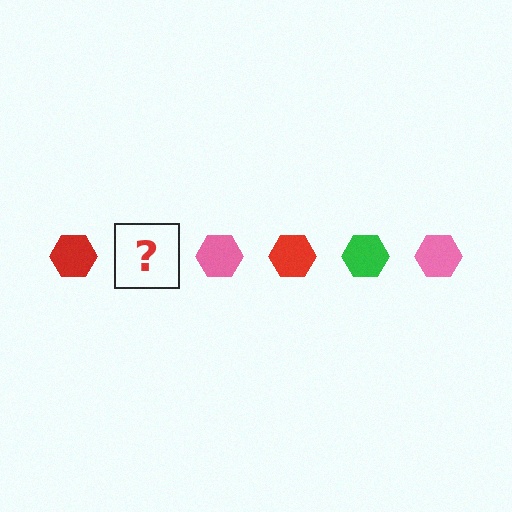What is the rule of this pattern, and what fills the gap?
The rule is that the pattern cycles through red, green, pink hexagons. The gap should be filled with a green hexagon.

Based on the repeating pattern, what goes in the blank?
The blank should be a green hexagon.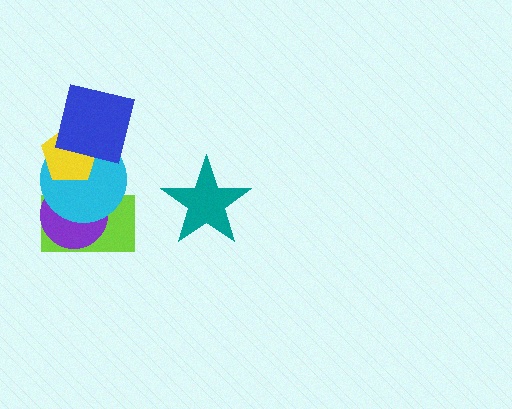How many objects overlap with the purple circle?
2 objects overlap with the purple circle.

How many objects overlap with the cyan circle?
4 objects overlap with the cyan circle.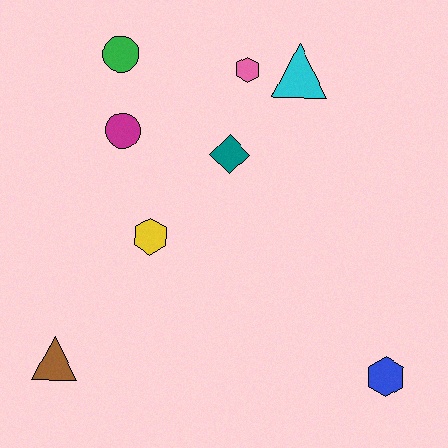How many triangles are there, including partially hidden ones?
There are 2 triangles.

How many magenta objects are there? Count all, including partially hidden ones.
There is 1 magenta object.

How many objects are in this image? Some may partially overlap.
There are 8 objects.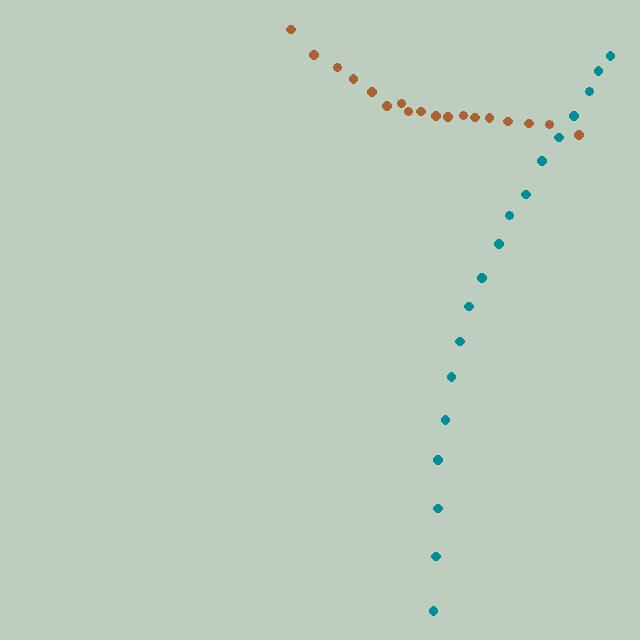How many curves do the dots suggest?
There are 2 distinct paths.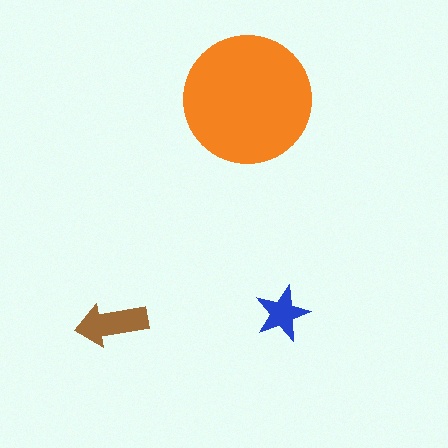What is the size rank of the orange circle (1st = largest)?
1st.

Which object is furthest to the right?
The blue star is rightmost.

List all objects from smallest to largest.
The blue star, the brown arrow, the orange circle.